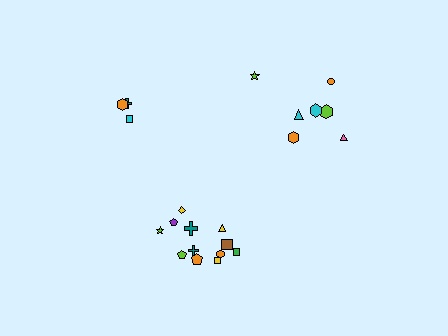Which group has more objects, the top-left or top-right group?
The top-right group.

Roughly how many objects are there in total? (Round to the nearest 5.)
Roughly 20 objects in total.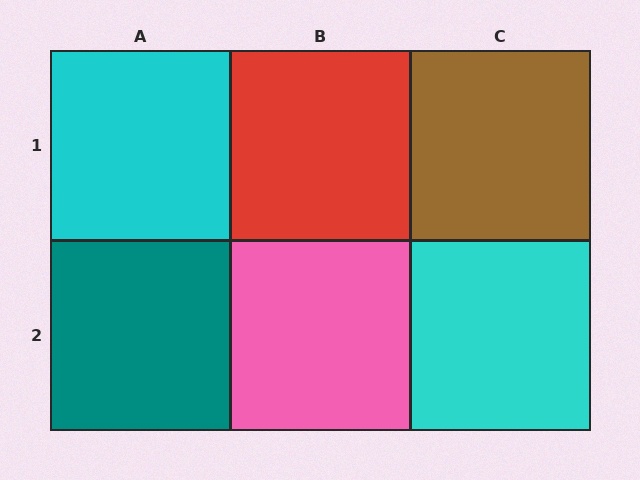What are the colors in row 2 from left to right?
Teal, pink, cyan.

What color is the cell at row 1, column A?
Cyan.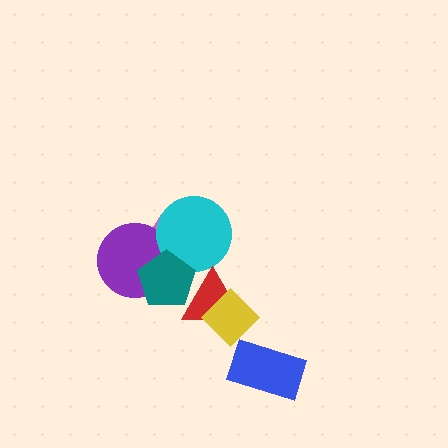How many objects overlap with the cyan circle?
3 objects overlap with the cyan circle.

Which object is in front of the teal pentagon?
The red triangle is in front of the teal pentagon.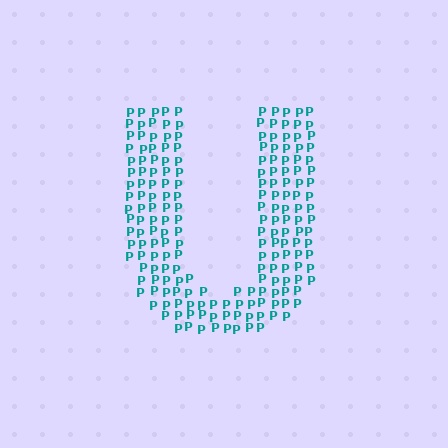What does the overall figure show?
The overall figure shows the letter U.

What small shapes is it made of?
It is made of small letter P's.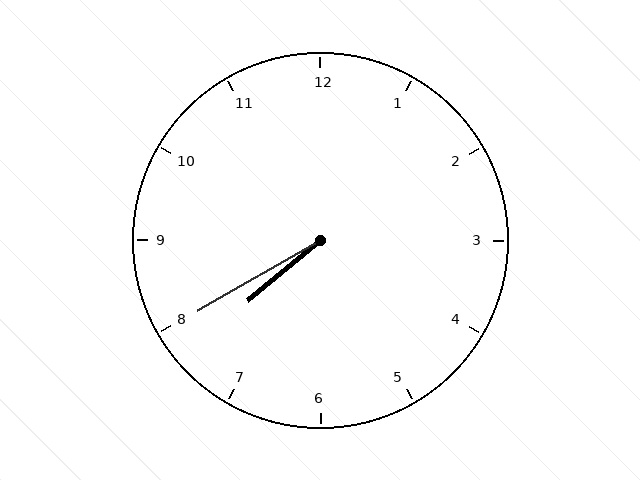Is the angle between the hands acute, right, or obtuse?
It is acute.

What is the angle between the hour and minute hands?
Approximately 10 degrees.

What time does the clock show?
7:40.